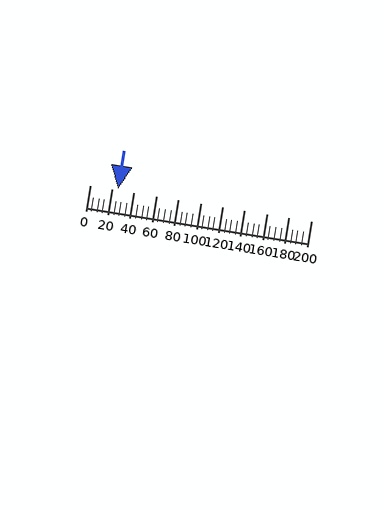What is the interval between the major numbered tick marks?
The major tick marks are spaced 20 units apart.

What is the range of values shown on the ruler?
The ruler shows values from 0 to 200.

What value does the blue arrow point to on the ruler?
The blue arrow points to approximately 25.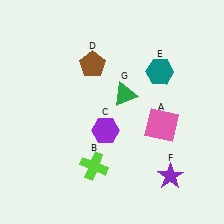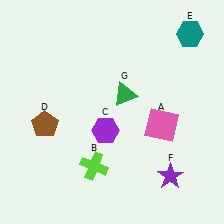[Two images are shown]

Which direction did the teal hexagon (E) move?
The teal hexagon (E) moved up.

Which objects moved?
The objects that moved are: the brown pentagon (D), the teal hexagon (E).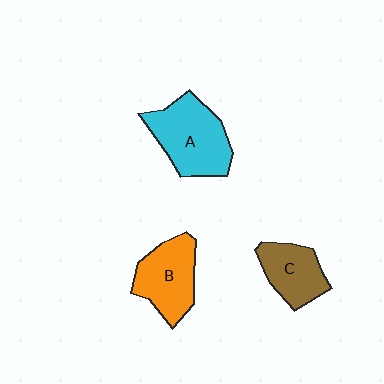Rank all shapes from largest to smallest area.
From largest to smallest: A (cyan), B (orange), C (brown).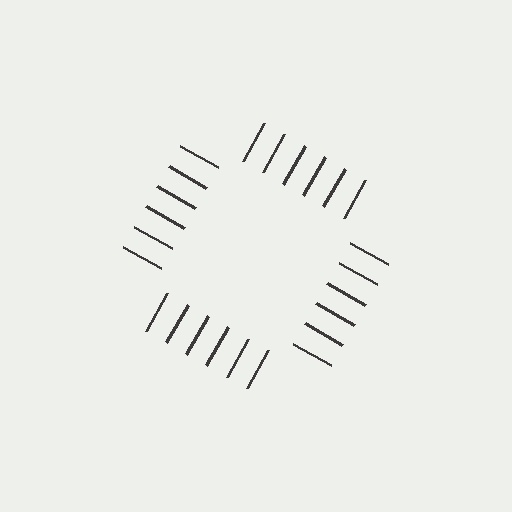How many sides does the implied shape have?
4 sides — the line-ends trace a square.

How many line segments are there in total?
24 — 6 along each of the 4 edges.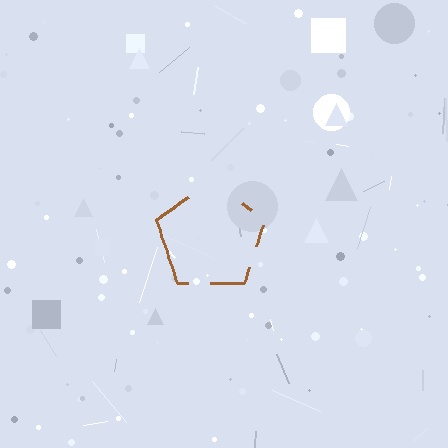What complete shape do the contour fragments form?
The contour fragments form a pentagon.